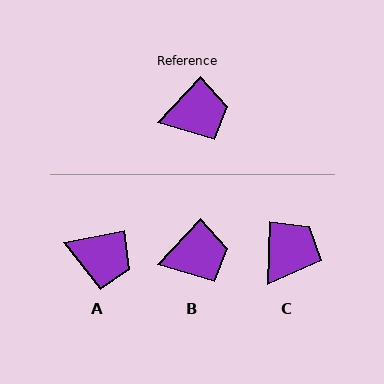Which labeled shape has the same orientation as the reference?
B.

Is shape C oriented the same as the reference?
No, it is off by about 41 degrees.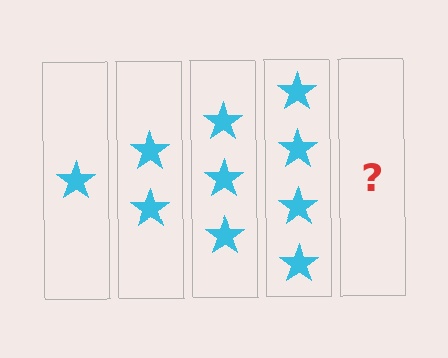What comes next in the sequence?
The next element should be 5 stars.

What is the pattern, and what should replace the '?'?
The pattern is that each step adds one more star. The '?' should be 5 stars.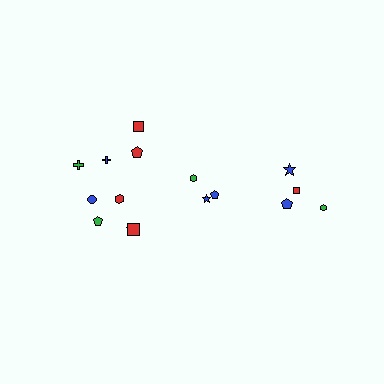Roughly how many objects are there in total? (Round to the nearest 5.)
Roughly 15 objects in total.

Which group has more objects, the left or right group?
The left group.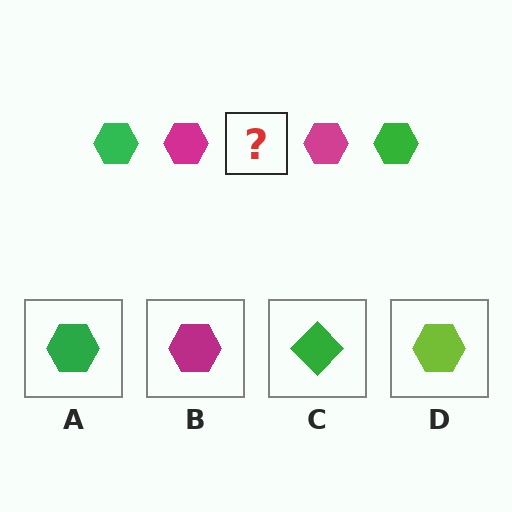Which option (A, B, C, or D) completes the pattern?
A.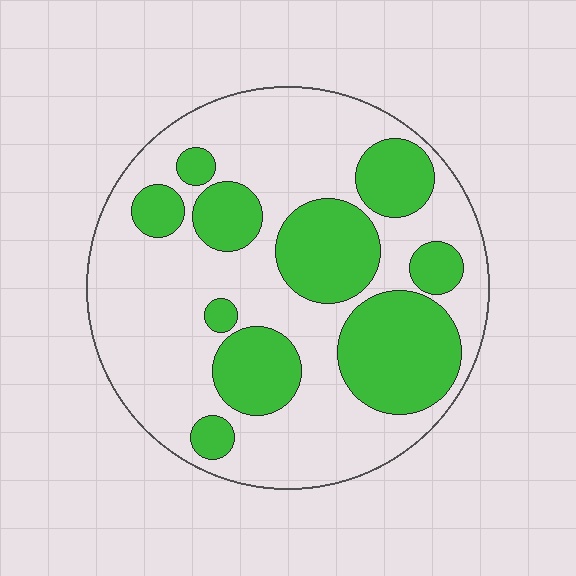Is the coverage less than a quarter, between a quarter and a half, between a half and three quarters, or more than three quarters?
Between a quarter and a half.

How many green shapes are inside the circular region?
10.